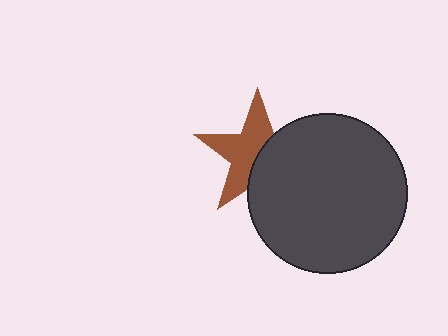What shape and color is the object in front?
The object in front is a dark gray circle.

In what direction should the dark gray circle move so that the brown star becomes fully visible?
The dark gray circle should move right. That is the shortest direction to clear the overlap and leave the brown star fully visible.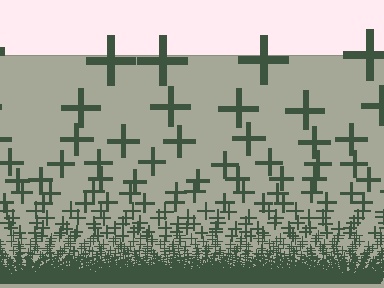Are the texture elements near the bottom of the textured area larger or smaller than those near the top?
Smaller. The gradient is inverted — elements near the bottom are smaller and denser.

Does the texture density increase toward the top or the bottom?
Density increases toward the bottom.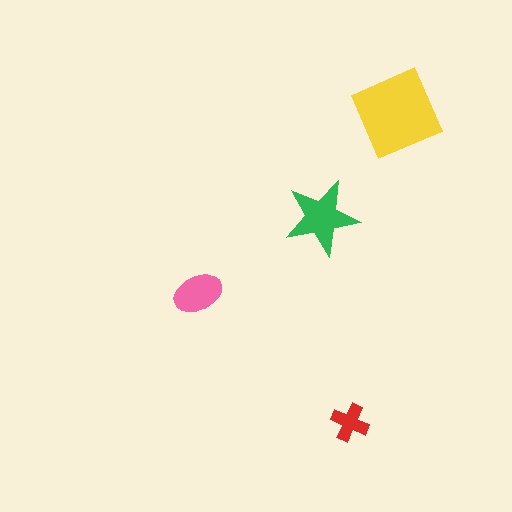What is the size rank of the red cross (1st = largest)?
4th.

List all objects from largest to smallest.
The yellow square, the green star, the pink ellipse, the red cross.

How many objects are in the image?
There are 4 objects in the image.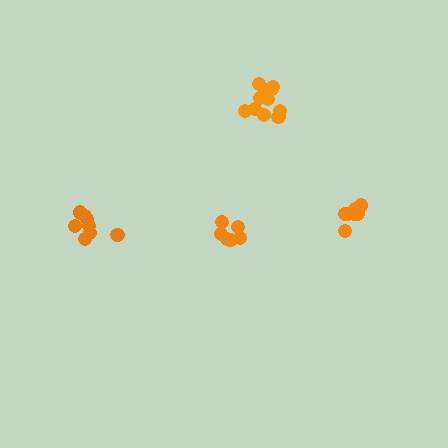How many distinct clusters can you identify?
There are 4 distinct clusters.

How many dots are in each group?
Group 1: 7 dots, Group 2: 11 dots, Group 3: 6 dots, Group 4: 8 dots (32 total).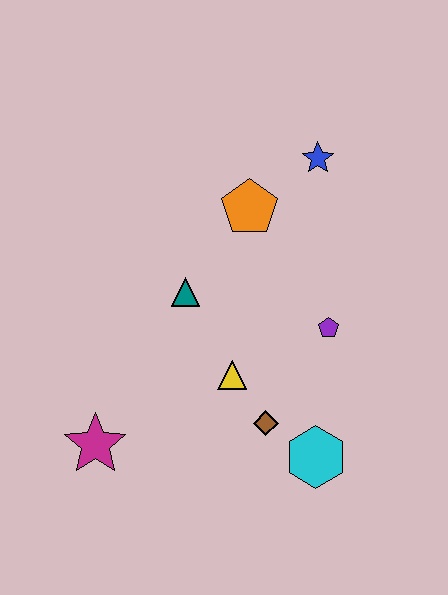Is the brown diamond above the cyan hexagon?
Yes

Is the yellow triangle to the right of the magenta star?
Yes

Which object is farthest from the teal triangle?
The cyan hexagon is farthest from the teal triangle.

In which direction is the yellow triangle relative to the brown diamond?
The yellow triangle is above the brown diamond.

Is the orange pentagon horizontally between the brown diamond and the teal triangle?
Yes